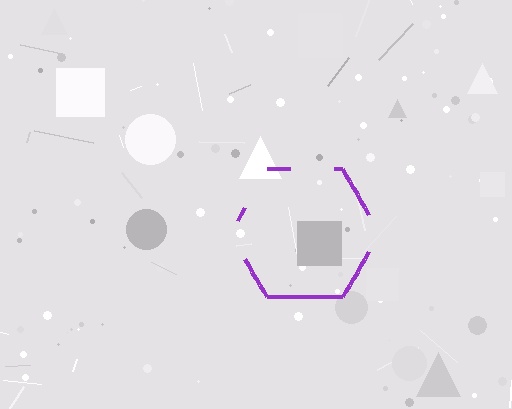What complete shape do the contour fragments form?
The contour fragments form a hexagon.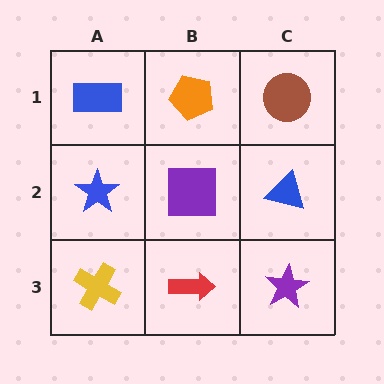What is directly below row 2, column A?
A yellow cross.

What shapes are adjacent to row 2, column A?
A blue rectangle (row 1, column A), a yellow cross (row 3, column A), a purple square (row 2, column B).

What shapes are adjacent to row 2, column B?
An orange pentagon (row 1, column B), a red arrow (row 3, column B), a blue star (row 2, column A), a blue triangle (row 2, column C).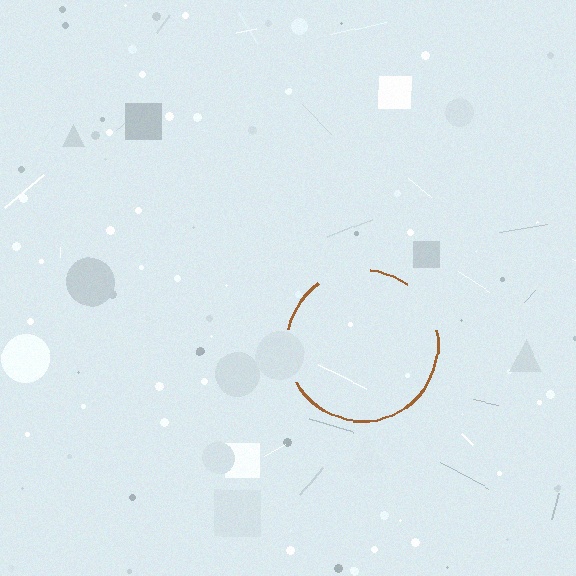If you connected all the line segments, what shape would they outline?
They would outline a circle.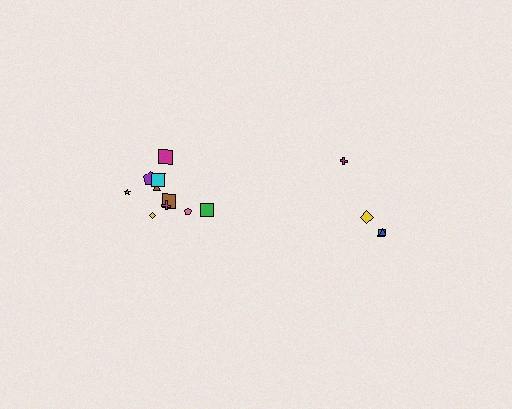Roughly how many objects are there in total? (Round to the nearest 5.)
Roughly 15 objects in total.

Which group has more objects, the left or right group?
The left group.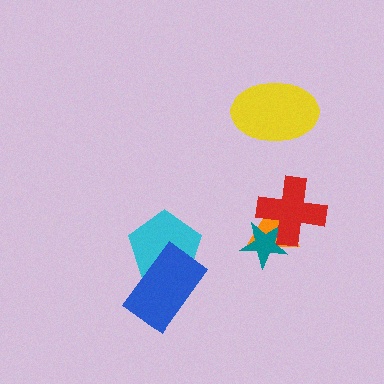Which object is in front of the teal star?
The red cross is in front of the teal star.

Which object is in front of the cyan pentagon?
The blue rectangle is in front of the cyan pentagon.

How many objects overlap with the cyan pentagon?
1 object overlaps with the cyan pentagon.